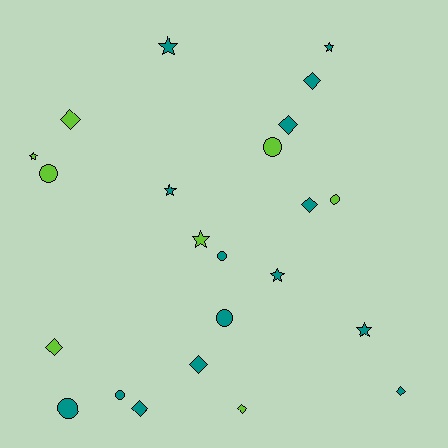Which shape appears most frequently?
Diamond, with 9 objects.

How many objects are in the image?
There are 23 objects.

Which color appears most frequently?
Teal, with 15 objects.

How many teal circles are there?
There are 4 teal circles.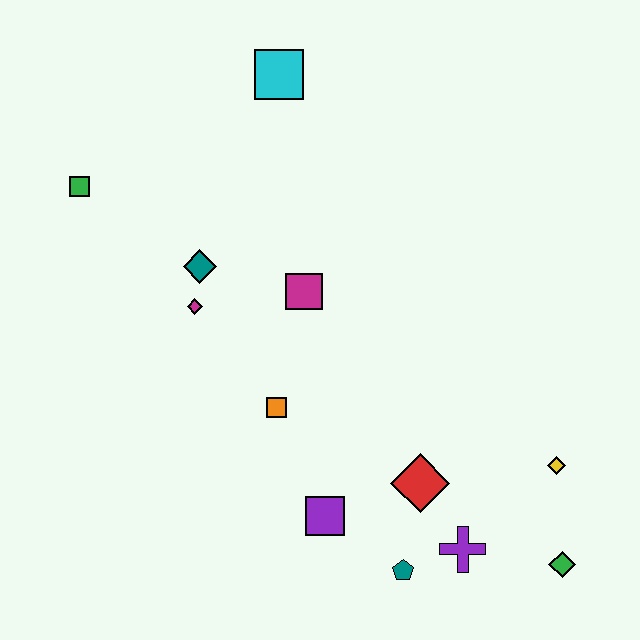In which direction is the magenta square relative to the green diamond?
The magenta square is above the green diamond.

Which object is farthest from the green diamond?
The green square is farthest from the green diamond.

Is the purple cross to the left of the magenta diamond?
No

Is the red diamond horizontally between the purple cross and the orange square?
Yes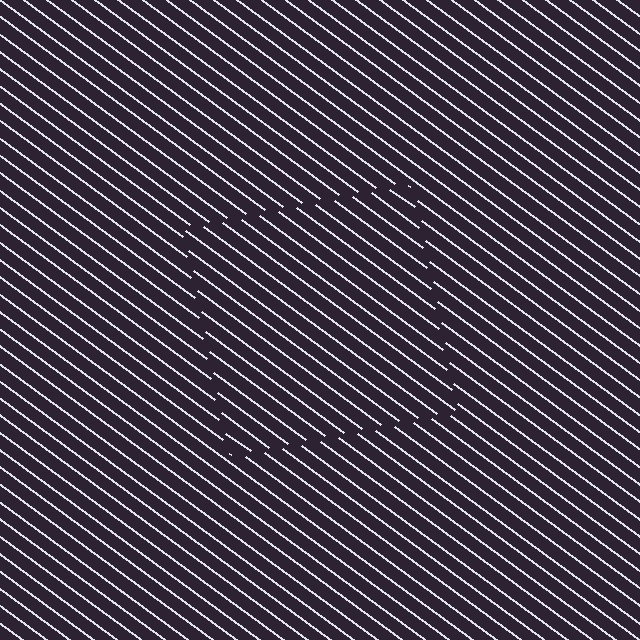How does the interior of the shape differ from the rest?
The interior of the shape contains the same grating, shifted by half a period — the contour is defined by the phase discontinuity where line-ends from the inner and outer gratings abut.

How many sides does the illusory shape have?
4 sides — the line-ends trace a square.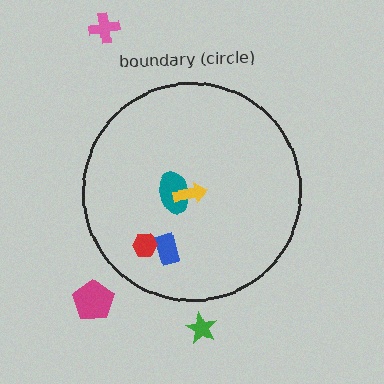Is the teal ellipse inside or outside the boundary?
Inside.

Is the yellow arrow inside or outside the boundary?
Inside.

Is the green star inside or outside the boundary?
Outside.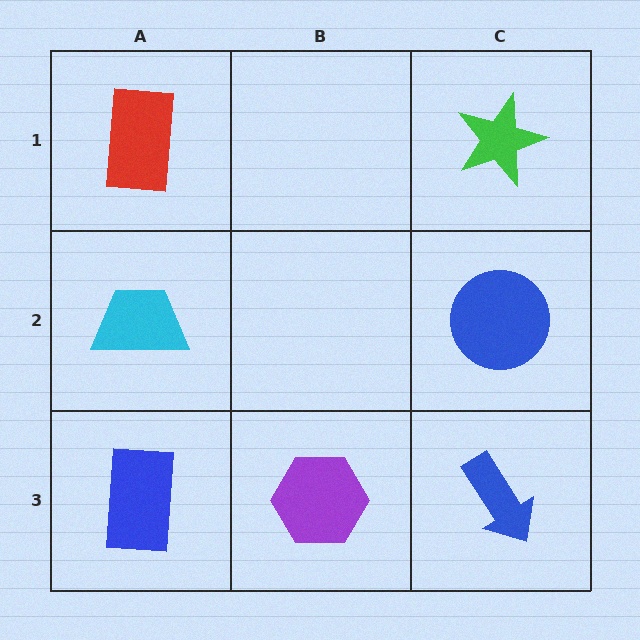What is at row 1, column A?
A red rectangle.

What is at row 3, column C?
A blue arrow.